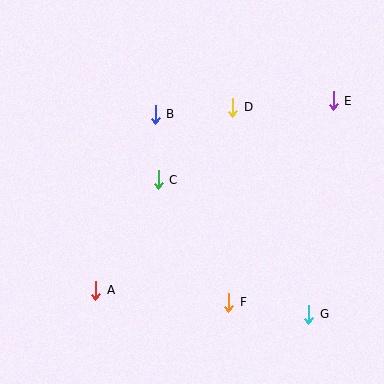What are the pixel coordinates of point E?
Point E is at (333, 101).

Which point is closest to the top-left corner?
Point B is closest to the top-left corner.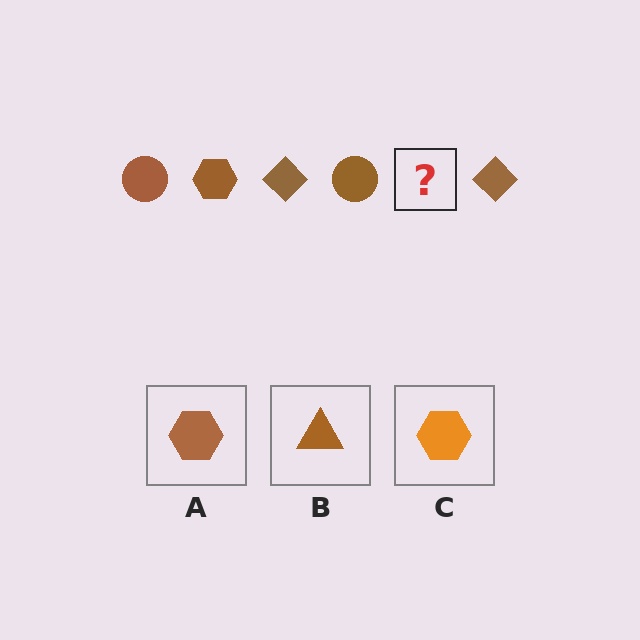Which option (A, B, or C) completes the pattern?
A.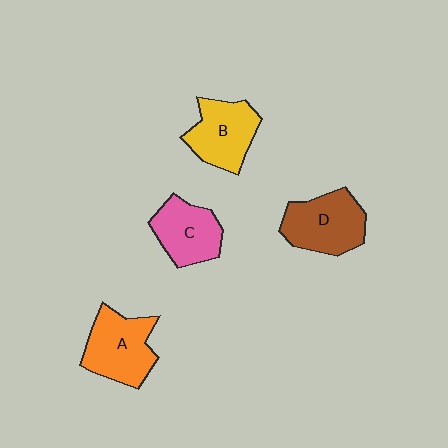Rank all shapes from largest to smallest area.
From largest to smallest: A (orange), D (brown), B (yellow), C (pink).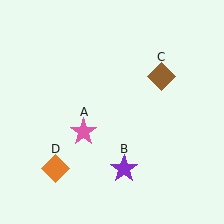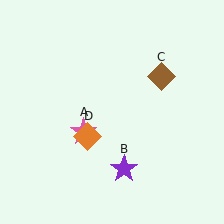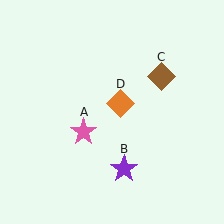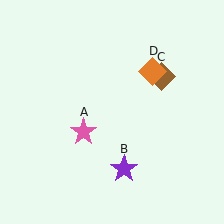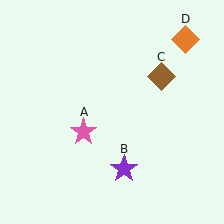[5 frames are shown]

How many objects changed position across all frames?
1 object changed position: orange diamond (object D).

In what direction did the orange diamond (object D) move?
The orange diamond (object D) moved up and to the right.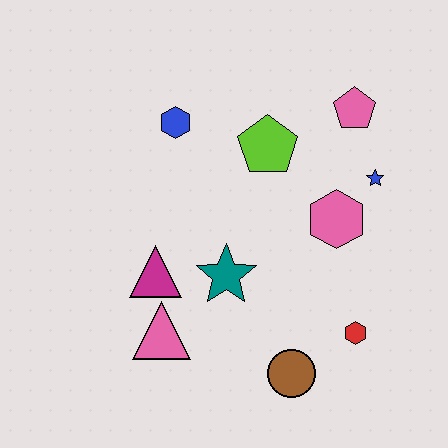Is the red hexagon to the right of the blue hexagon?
Yes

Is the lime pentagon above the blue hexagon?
No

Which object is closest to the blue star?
The pink hexagon is closest to the blue star.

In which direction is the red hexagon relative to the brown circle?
The red hexagon is to the right of the brown circle.